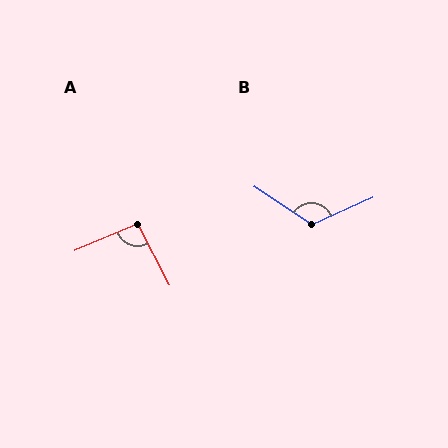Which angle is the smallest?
A, at approximately 94 degrees.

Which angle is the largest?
B, at approximately 123 degrees.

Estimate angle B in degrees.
Approximately 123 degrees.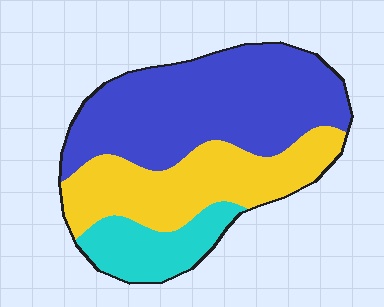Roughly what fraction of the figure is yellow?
Yellow takes up about one third (1/3) of the figure.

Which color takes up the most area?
Blue, at roughly 50%.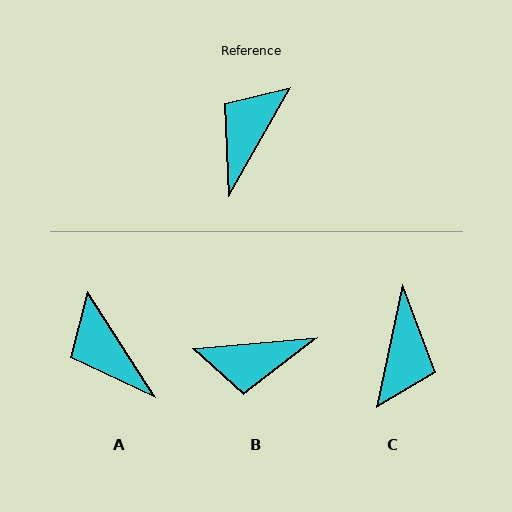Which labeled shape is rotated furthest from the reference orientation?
C, about 162 degrees away.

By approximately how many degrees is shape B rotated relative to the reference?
Approximately 125 degrees counter-clockwise.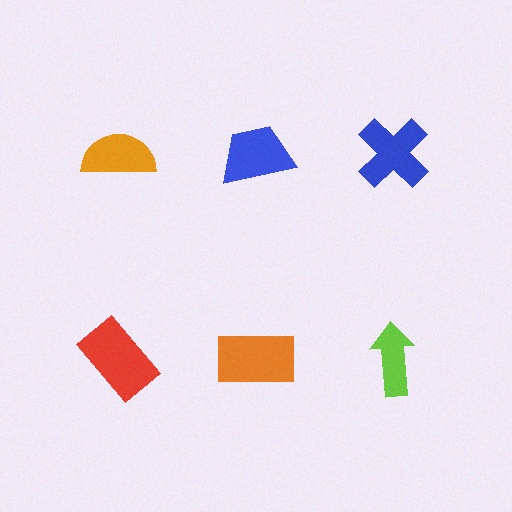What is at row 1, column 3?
A blue cross.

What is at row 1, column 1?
An orange semicircle.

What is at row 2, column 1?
A red rectangle.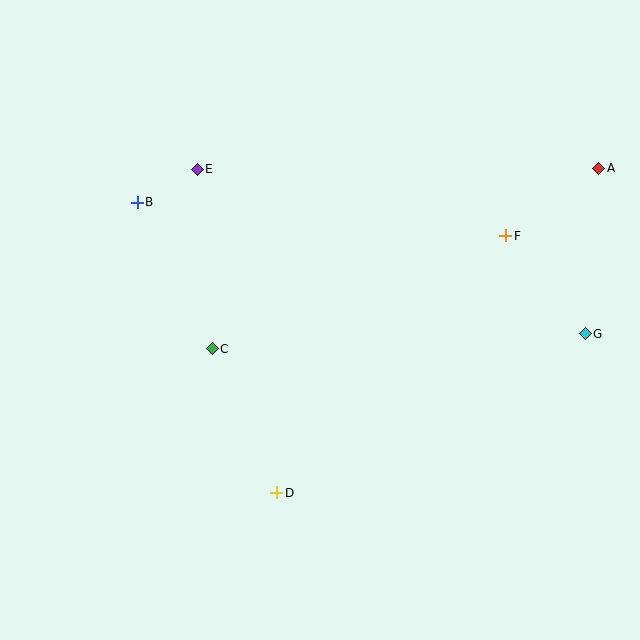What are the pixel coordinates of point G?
Point G is at (585, 334).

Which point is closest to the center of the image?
Point C at (212, 349) is closest to the center.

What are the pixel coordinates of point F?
Point F is at (506, 236).